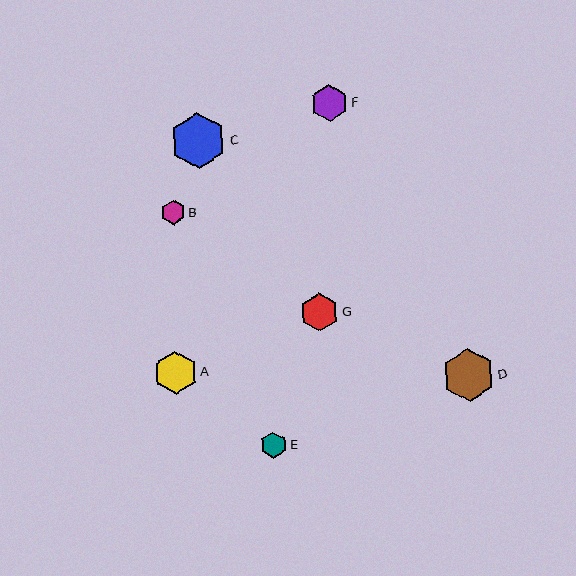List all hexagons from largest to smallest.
From largest to smallest: C, D, A, G, F, E, B.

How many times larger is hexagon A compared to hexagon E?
Hexagon A is approximately 1.7 times the size of hexagon E.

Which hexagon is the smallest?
Hexagon B is the smallest with a size of approximately 24 pixels.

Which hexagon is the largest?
Hexagon C is the largest with a size of approximately 56 pixels.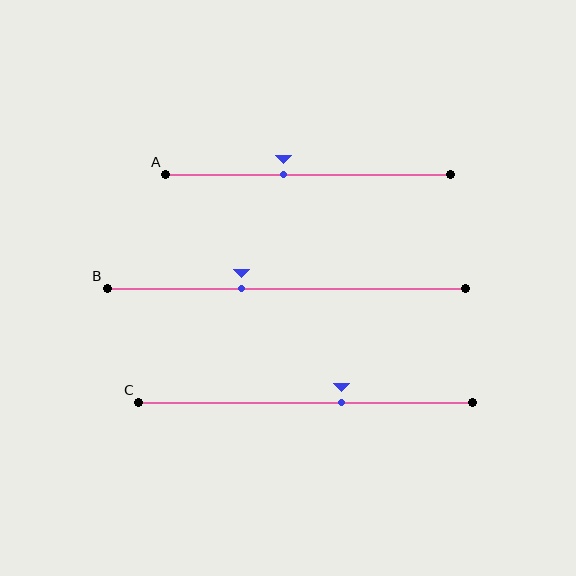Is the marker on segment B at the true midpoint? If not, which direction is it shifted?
No, the marker on segment B is shifted to the left by about 13% of the segment length.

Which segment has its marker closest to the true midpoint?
Segment A has its marker closest to the true midpoint.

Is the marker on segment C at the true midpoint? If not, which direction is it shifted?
No, the marker on segment C is shifted to the right by about 11% of the segment length.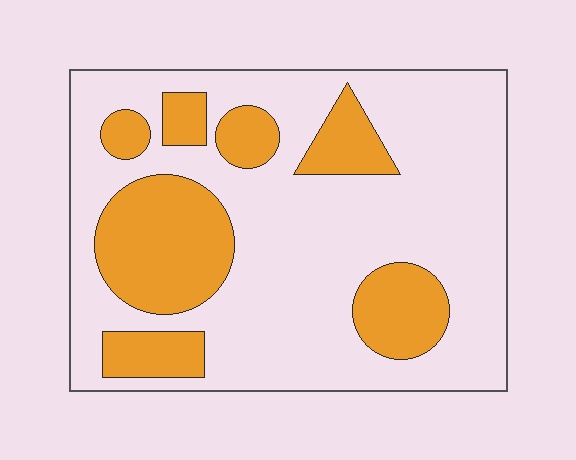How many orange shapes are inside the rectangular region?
7.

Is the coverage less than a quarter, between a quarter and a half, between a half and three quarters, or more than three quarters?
Between a quarter and a half.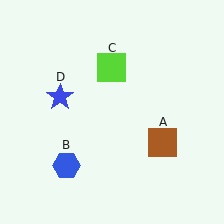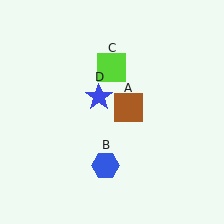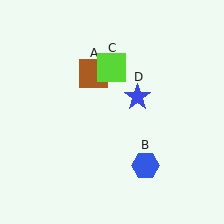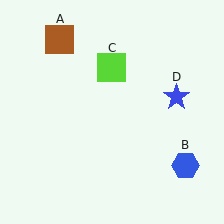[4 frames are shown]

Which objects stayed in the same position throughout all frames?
Lime square (object C) remained stationary.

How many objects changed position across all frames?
3 objects changed position: brown square (object A), blue hexagon (object B), blue star (object D).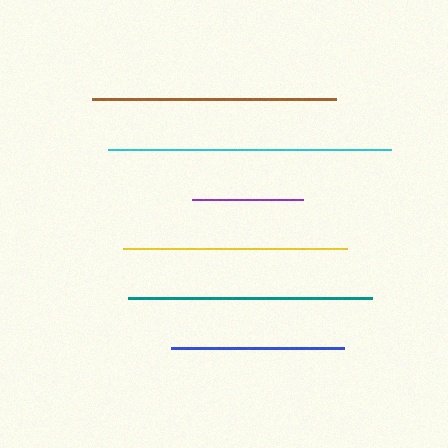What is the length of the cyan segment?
The cyan segment is approximately 282 pixels long.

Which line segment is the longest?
The cyan line is the longest at approximately 282 pixels.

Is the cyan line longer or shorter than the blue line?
The cyan line is longer than the blue line.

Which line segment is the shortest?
The purple line is the shortest at approximately 111 pixels.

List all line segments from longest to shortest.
From longest to shortest: cyan, brown, teal, yellow, blue, purple.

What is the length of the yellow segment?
The yellow segment is approximately 224 pixels long.